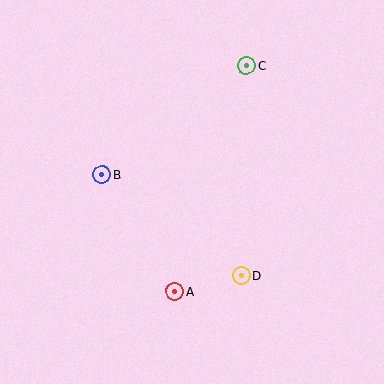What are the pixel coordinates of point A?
Point A is at (175, 292).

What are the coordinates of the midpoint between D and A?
The midpoint between D and A is at (208, 284).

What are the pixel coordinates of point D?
Point D is at (241, 276).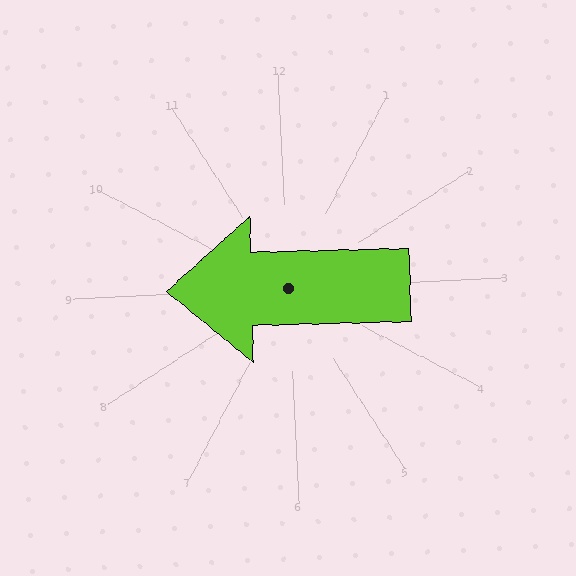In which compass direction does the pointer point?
West.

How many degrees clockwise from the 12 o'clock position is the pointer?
Approximately 271 degrees.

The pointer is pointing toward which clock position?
Roughly 9 o'clock.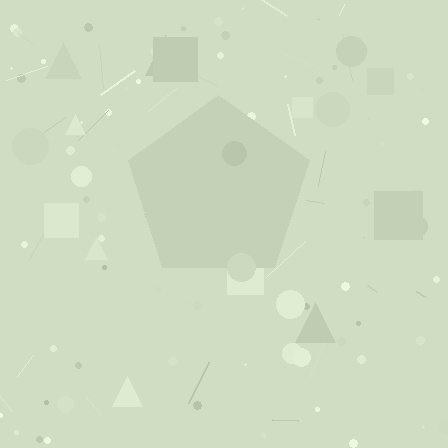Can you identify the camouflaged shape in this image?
The camouflaged shape is a pentagon.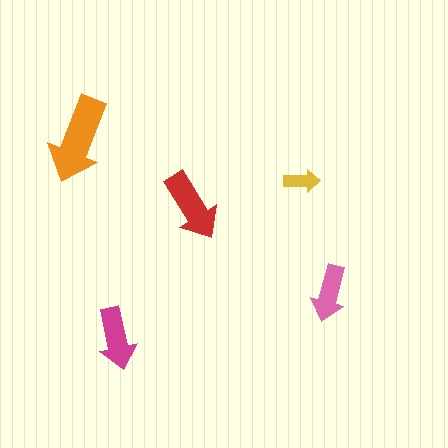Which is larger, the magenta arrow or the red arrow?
The red one.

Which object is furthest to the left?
The orange arrow is leftmost.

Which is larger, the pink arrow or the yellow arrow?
The pink one.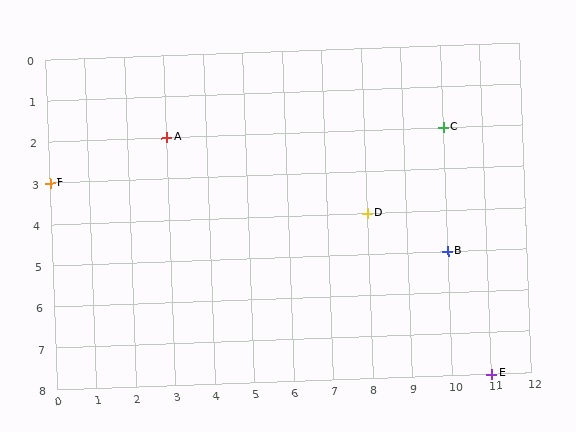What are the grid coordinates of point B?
Point B is at grid coordinates (10, 5).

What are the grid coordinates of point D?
Point D is at grid coordinates (8, 4).